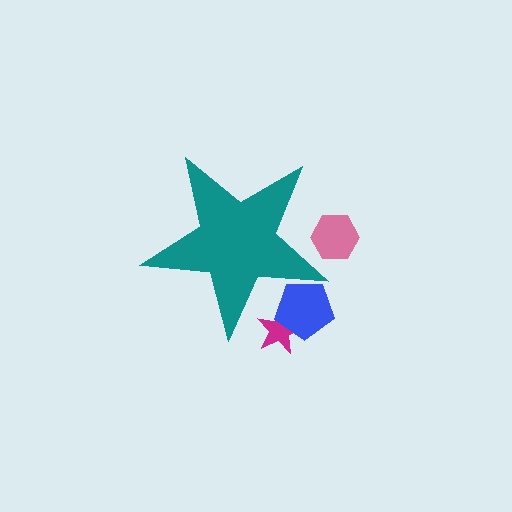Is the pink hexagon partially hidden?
Yes, the pink hexagon is partially hidden behind the teal star.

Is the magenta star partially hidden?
Yes, the magenta star is partially hidden behind the teal star.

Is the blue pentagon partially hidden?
Yes, the blue pentagon is partially hidden behind the teal star.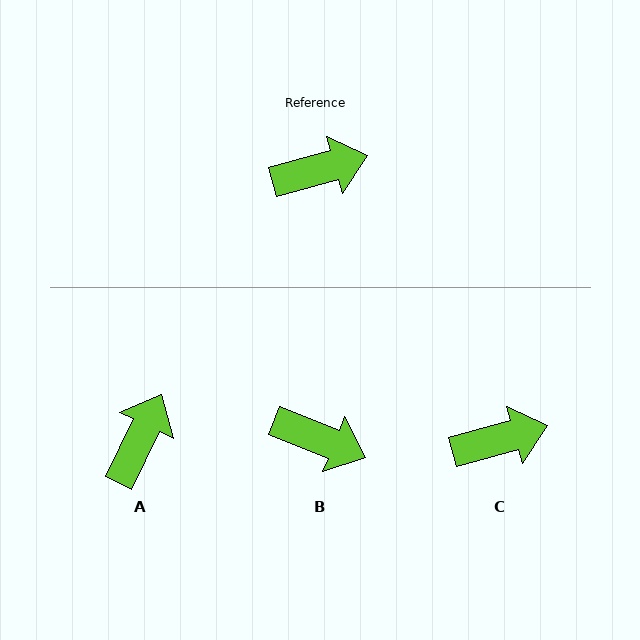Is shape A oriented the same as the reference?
No, it is off by about 49 degrees.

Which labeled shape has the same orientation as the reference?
C.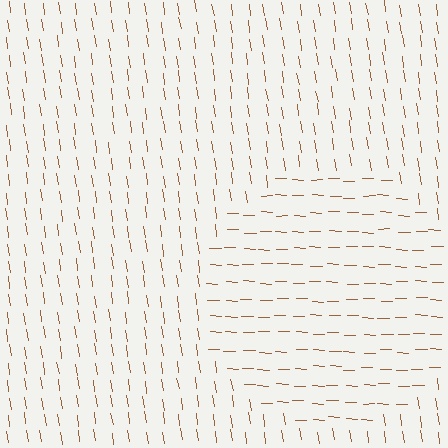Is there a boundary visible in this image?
Yes, there is a texture boundary formed by a change in line orientation.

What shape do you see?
I see a circle.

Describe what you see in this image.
The image is filled with small brown line segments. A circle region in the image has lines oriented differently from the surrounding lines, creating a visible texture boundary.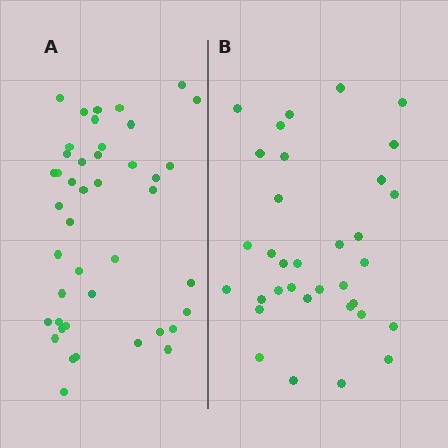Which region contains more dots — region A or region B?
Region A (the left region) has more dots.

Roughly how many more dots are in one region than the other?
Region A has roughly 8 or so more dots than region B.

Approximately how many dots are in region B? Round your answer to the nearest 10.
About 30 dots. (The exact count is 34, which rounds to 30.)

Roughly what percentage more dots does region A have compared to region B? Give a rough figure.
About 25% more.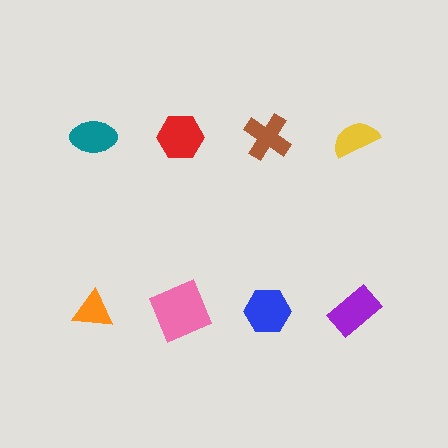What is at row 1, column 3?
A brown cross.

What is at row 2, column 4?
A purple rectangle.